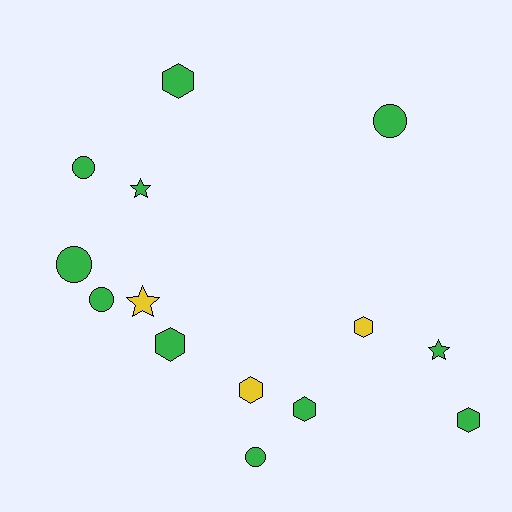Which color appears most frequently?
Green, with 11 objects.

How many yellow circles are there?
There are no yellow circles.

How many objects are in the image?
There are 14 objects.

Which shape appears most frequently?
Hexagon, with 6 objects.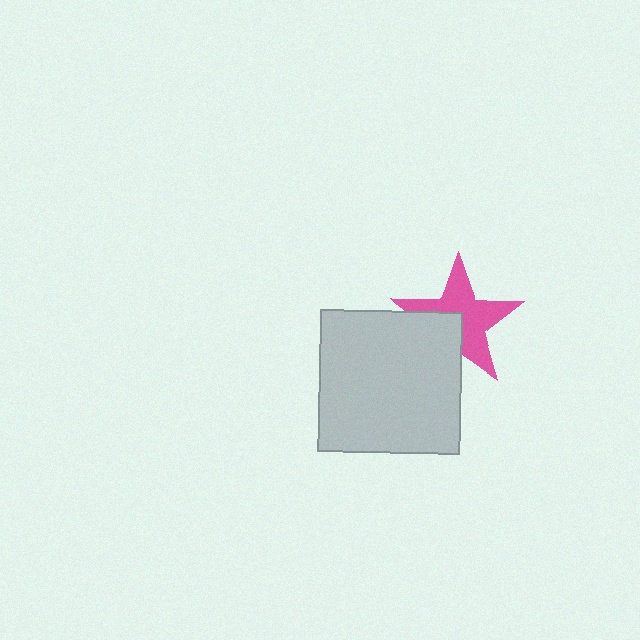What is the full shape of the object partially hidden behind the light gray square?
The partially hidden object is a pink star.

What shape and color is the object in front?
The object in front is a light gray square.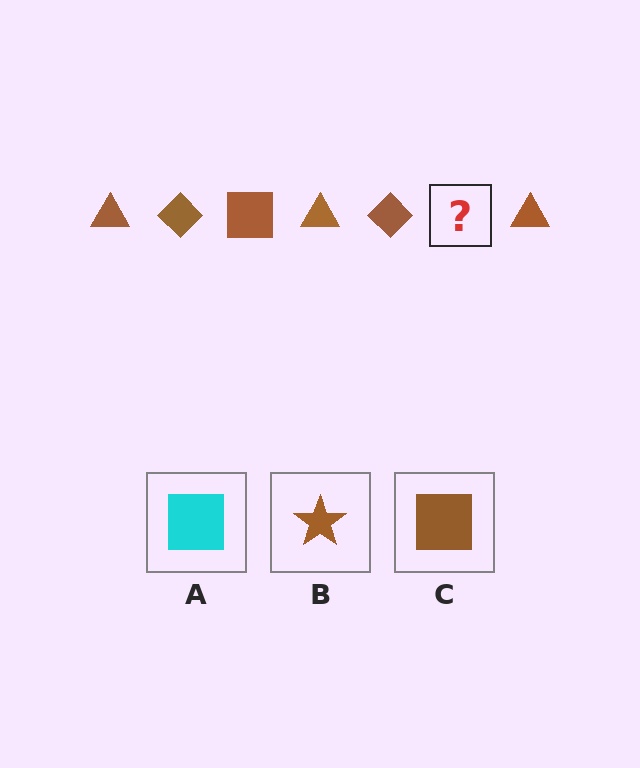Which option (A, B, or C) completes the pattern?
C.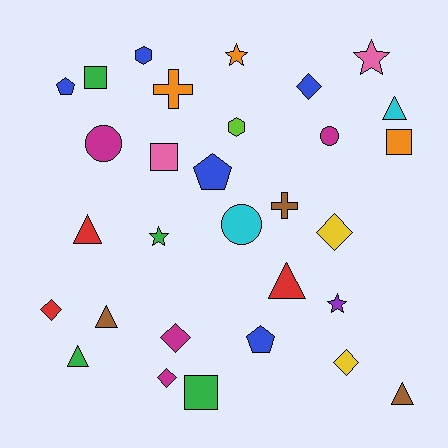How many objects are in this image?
There are 30 objects.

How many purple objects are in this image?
There is 1 purple object.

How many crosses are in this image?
There are 2 crosses.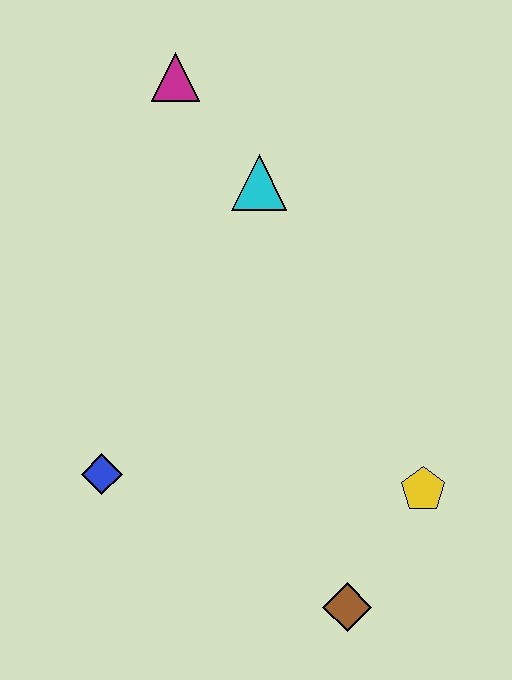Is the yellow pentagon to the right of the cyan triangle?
Yes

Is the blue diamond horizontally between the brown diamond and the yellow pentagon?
No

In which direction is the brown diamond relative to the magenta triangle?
The brown diamond is below the magenta triangle.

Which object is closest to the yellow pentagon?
The brown diamond is closest to the yellow pentagon.